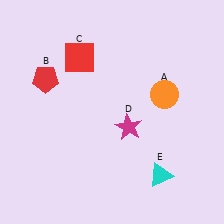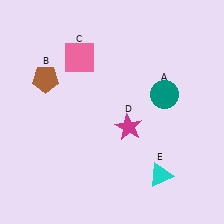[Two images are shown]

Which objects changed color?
A changed from orange to teal. B changed from red to brown. C changed from red to pink.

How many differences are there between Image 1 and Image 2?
There are 3 differences between the two images.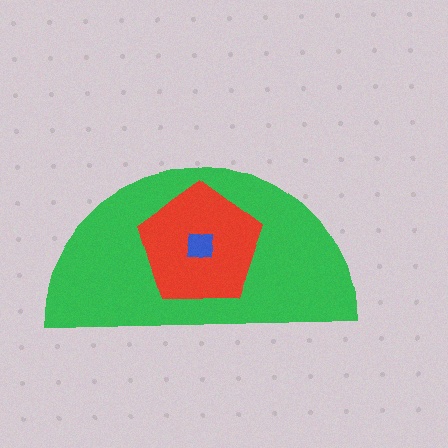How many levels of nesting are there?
3.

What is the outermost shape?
The green semicircle.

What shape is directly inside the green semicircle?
The red pentagon.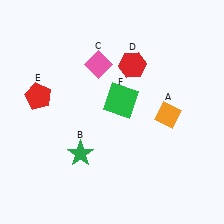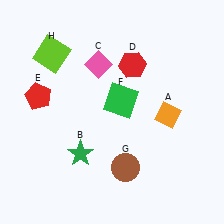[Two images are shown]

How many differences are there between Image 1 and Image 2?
There are 2 differences between the two images.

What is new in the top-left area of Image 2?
A lime square (H) was added in the top-left area of Image 2.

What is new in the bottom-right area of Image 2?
A brown circle (G) was added in the bottom-right area of Image 2.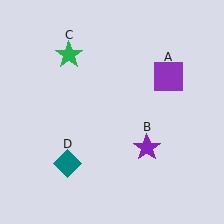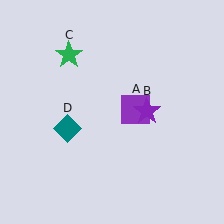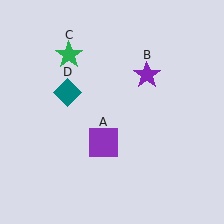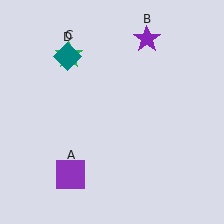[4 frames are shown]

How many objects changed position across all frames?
3 objects changed position: purple square (object A), purple star (object B), teal diamond (object D).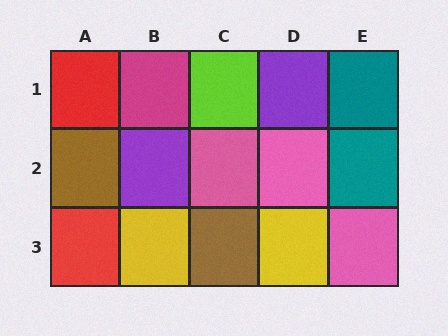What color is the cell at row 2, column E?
Teal.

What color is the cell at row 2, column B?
Purple.